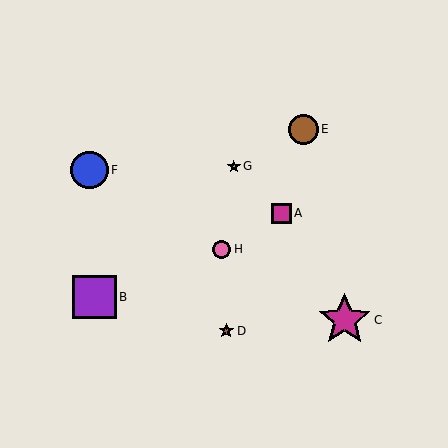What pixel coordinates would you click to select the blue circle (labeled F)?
Click at (89, 170) to select the blue circle F.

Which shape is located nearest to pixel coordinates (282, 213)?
The magenta square (labeled A) at (281, 213) is nearest to that location.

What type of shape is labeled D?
Shape D is a brown star.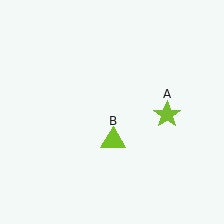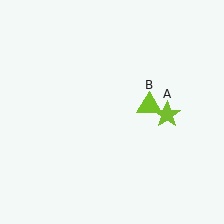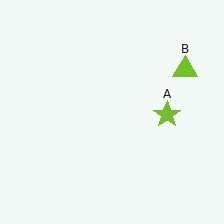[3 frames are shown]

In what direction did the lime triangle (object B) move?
The lime triangle (object B) moved up and to the right.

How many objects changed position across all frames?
1 object changed position: lime triangle (object B).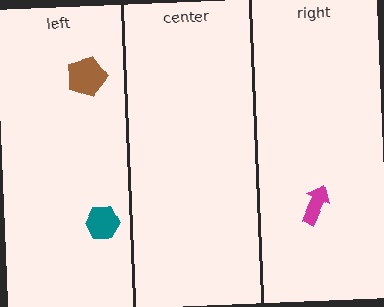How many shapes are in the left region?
2.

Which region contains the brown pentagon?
The left region.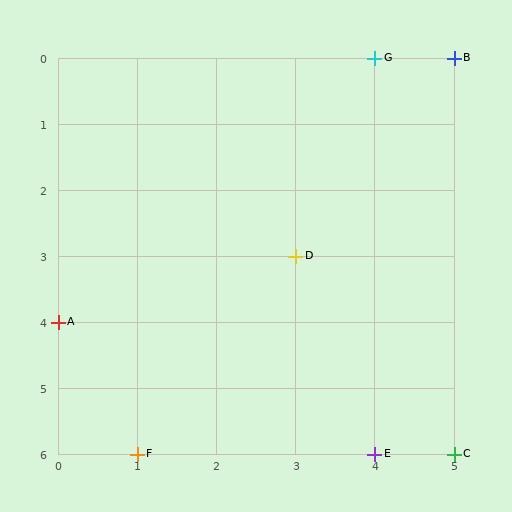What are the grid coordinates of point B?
Point B is at grid coordinates (5, 0).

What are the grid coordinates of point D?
Point D is at grid coordinates (3, 3).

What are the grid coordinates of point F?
Point F is at grid coordinates (1, 6).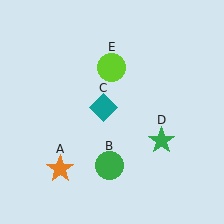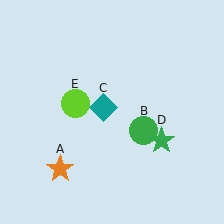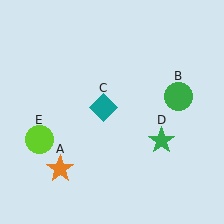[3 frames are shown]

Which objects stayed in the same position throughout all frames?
Orange star (object A) and teal diamond (object C) and green star (object D) remained stationary.